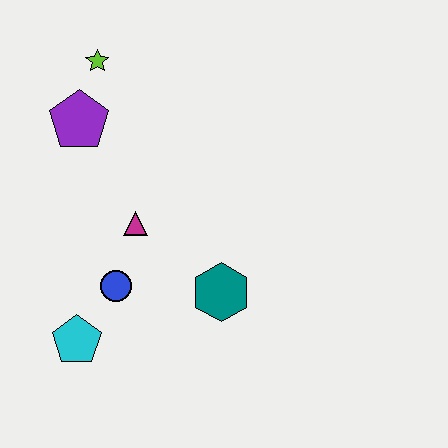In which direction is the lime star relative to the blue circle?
The lime star is above the blue circle.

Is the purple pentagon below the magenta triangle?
No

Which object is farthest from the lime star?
The cyan pentagon is farthest from the lime star.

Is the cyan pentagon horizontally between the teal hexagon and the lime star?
No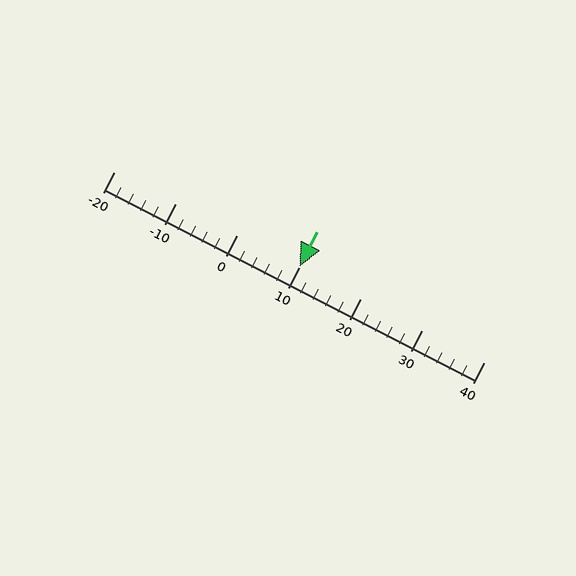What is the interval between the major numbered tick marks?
The major tick marks are spaced 10 units apart.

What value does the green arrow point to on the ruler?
The green arrow points to approximately 10.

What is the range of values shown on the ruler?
The ruler shows values from -20 to 40.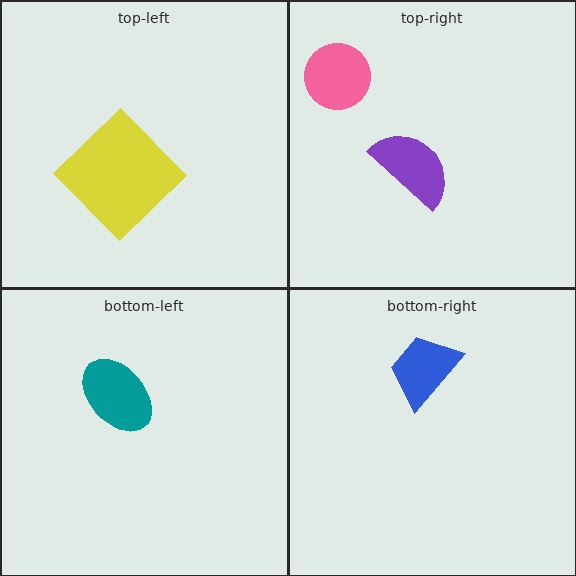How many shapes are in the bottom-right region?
1.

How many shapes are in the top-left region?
1.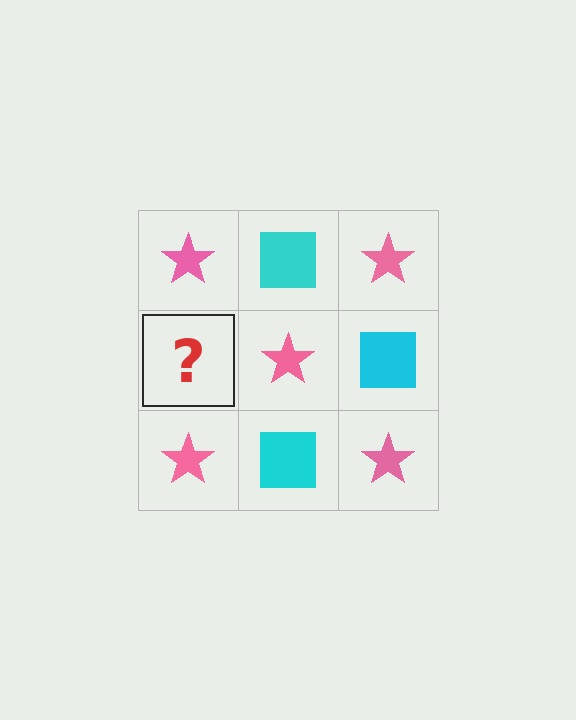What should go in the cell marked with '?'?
The missing cell should contain a cyan square.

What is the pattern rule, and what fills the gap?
The rule is that it alternates pink star and cyan square in a checkerboard pattern. The gap should be filled with a cyan square.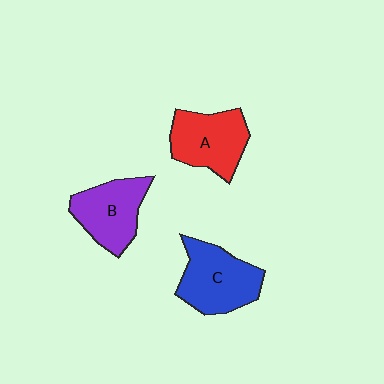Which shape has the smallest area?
Shape B (purple).